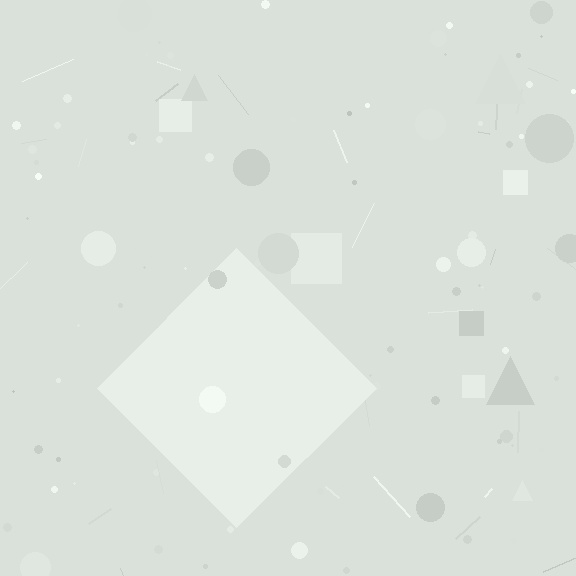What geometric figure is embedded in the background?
A diamond is embedded in the background.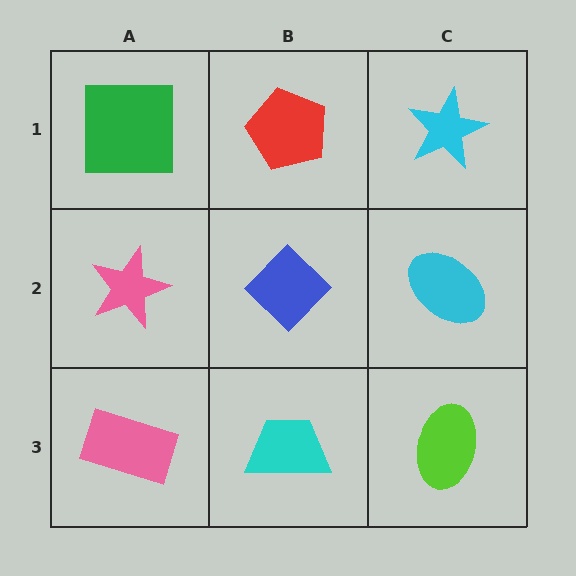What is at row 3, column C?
A lime ellipse.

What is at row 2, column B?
A blue diamond.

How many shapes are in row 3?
3 shapes.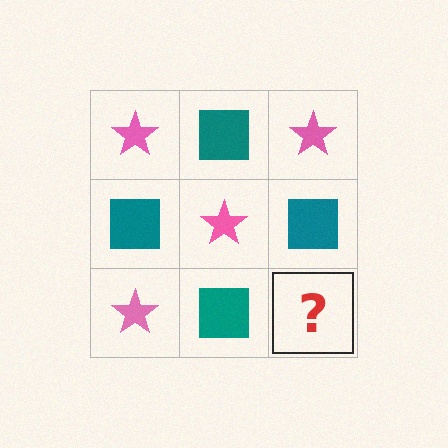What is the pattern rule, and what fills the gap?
The rule is that it alternates pink star and teal square in a checkerboard pattern. The gap should be filled with a pink star.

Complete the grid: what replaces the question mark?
The question mark should be replaced with a pink star.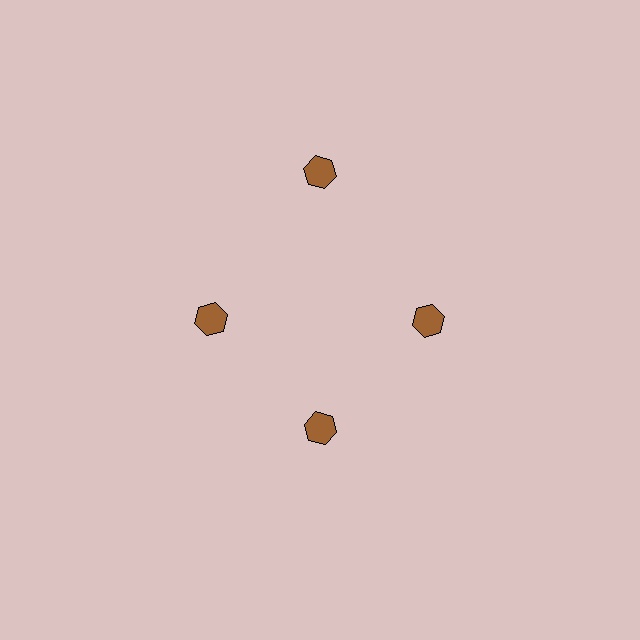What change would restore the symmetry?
The symmetry would be restored by moving it inward, back onto the ring so that all 4 hexagons sit at equal angles and equal distance from the center.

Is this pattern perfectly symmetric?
No. The 4 brown hexagons are arranged in a ring, but one element near the 12 o'clock position is pushed outward from the center, breaking the 4-fold rotational symmetry.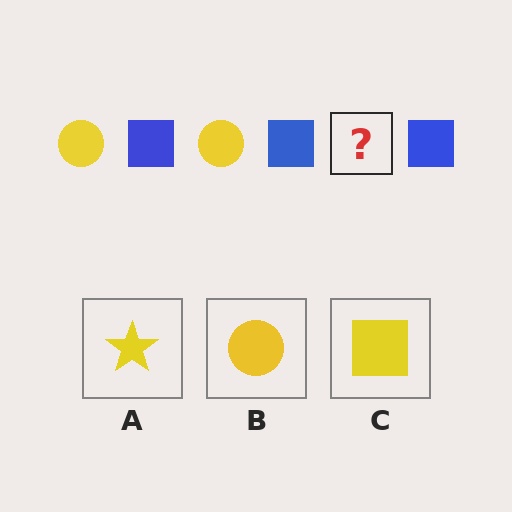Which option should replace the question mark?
Option B.